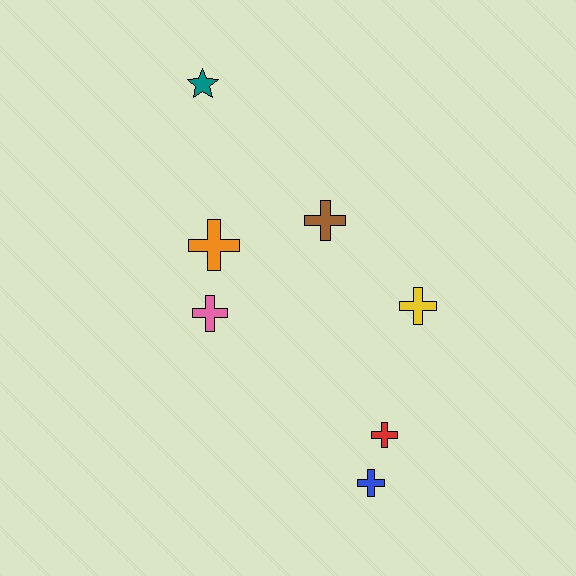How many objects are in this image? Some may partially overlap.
There are 7 objects.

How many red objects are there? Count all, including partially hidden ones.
There is 1 red object.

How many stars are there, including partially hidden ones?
There is 1 star.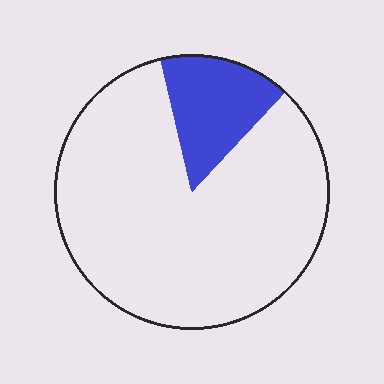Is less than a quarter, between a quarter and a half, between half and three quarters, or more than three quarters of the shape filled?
Less than a quarter.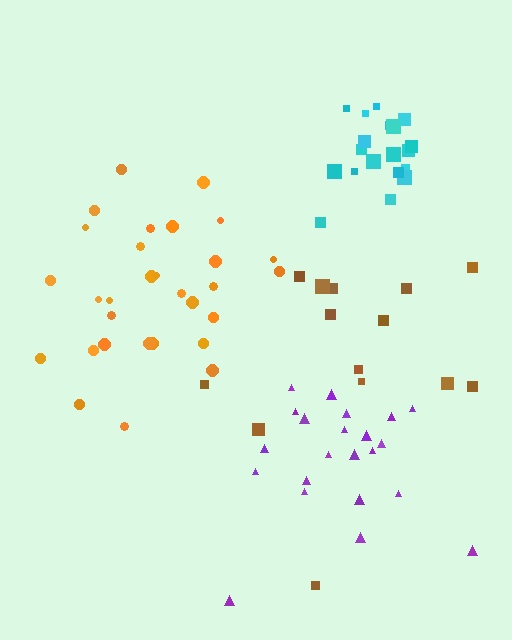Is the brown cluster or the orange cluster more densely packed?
Orange.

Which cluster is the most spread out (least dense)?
Brown.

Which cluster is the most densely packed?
Cyan.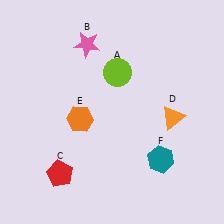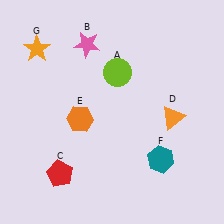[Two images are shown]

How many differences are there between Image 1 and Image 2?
There is 1 difference between the two images.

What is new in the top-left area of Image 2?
An orange star (G) was added in the top-left area of Image 2.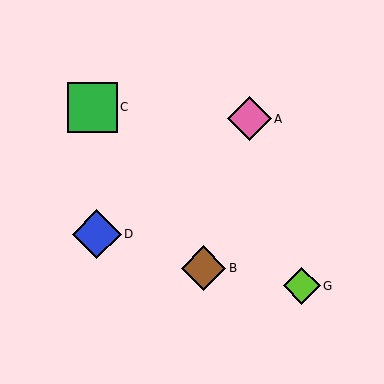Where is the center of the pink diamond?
The center of the pink diamond is at (249, 119).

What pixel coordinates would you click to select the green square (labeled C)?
Click at (92, 107) to select the green square C.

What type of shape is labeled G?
Shape G is a lime diamond.